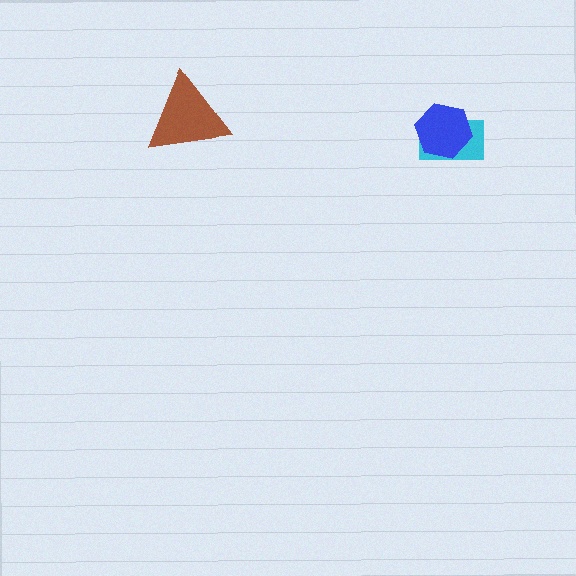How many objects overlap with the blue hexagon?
1 object overlaps with the blue hexagon.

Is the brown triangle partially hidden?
No, no other shape covers it.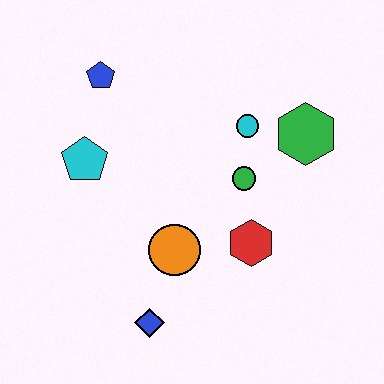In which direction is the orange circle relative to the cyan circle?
The orange circle is below the cyan circle.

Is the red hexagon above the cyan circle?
No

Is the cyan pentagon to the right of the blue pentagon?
No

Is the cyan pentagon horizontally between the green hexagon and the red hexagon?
No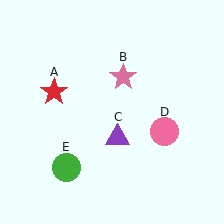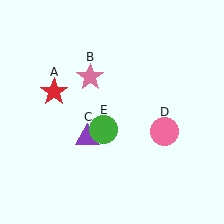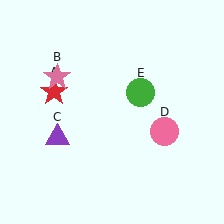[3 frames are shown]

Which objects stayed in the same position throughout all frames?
Red star (object A) and pink circle (object D) remained stationary.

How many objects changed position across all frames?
3 objects changed position: pink star (object B), purple triangle (object C), green circle (object E).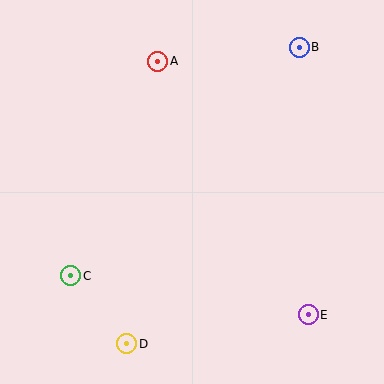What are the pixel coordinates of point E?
Point E is at (308, 315).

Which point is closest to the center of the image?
Point A at (158, 61) is closest to the center.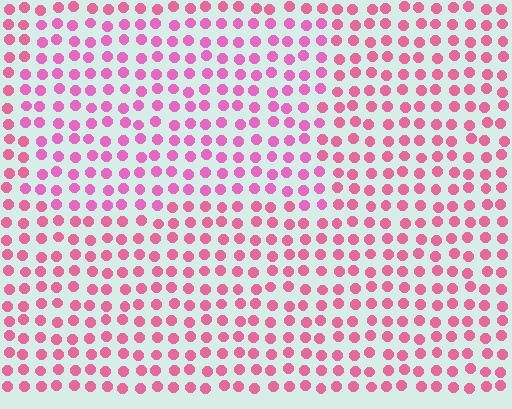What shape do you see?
I see a rectangle.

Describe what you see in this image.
The image is filled with small pink elements in a uniform arrangement. A rectangle-shaped region is visible where the elements are tinted to a slightly different hue, forming a subtle color boundary.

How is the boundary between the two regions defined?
The boundary is defined purely by a slight shift in hue (about 19 degrees). Spacing, size, and orientation are identical on both sides.